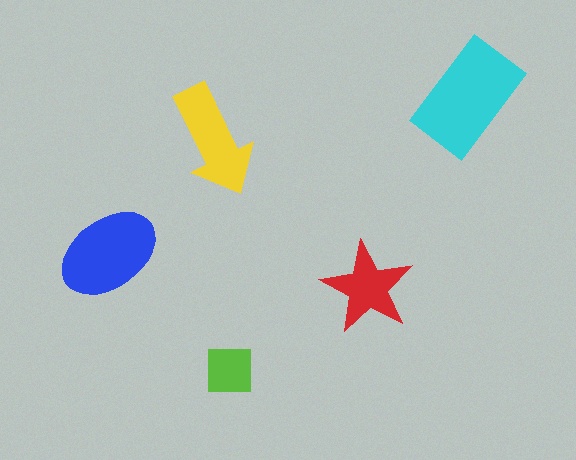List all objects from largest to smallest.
The cyan rectangle, the blue ellipse, the yellow arrow, the red star, the lime square.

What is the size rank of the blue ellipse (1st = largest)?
2nd.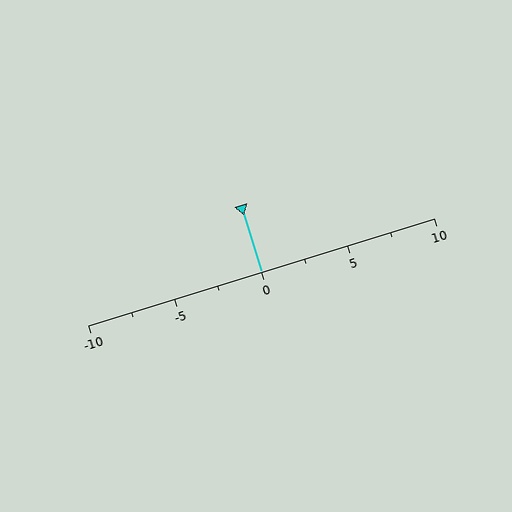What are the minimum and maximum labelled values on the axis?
The axis runs from -10 to 10.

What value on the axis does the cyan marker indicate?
The marker indicates approximately 0.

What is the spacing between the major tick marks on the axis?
The major ticks are spaced 5 apart.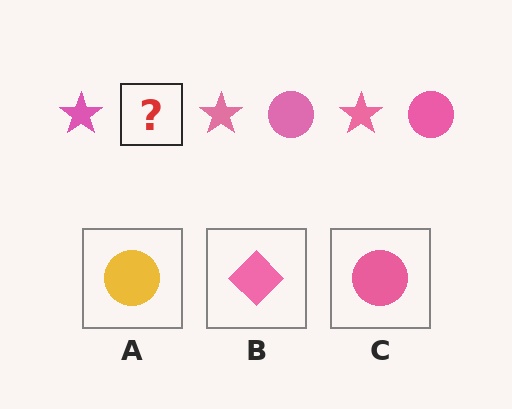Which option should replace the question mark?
Option C.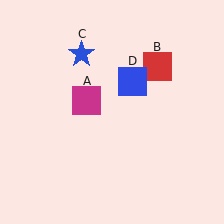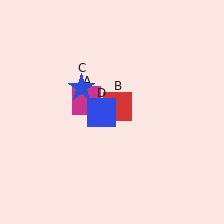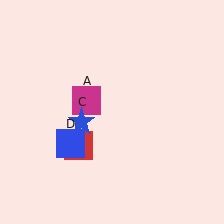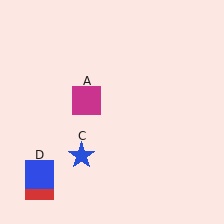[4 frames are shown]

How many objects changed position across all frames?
3 objects changed position: red square (object B), blue star (object C), blue square (object D).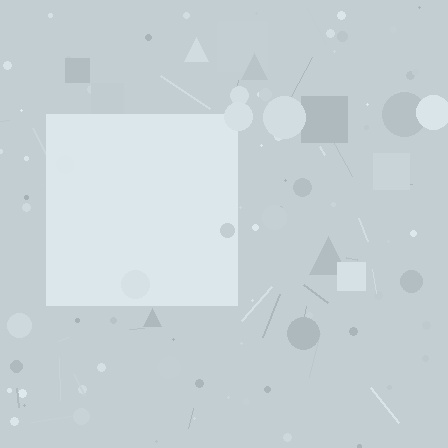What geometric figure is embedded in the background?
A square is embedded in the background.